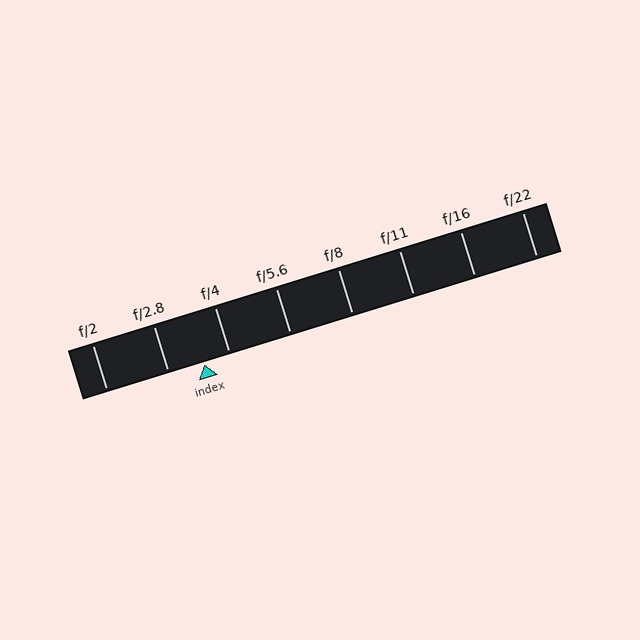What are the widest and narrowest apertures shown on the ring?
The widest aperture shown is f/2 and the narrowest is f/22.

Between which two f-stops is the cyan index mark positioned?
The index mark is between f/2.8 and f/4.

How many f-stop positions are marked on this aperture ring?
There are 8 f-stop positions marked.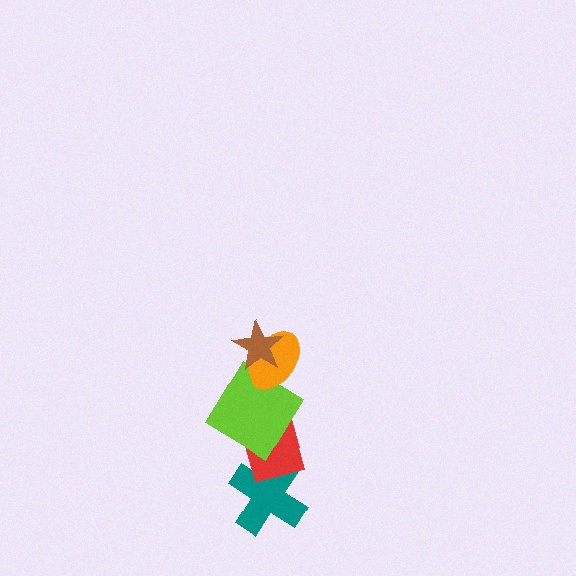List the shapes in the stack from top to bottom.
From top to bottom: the brown star, the orange ellipse, the lime diamond, the red diamond, the teal cross.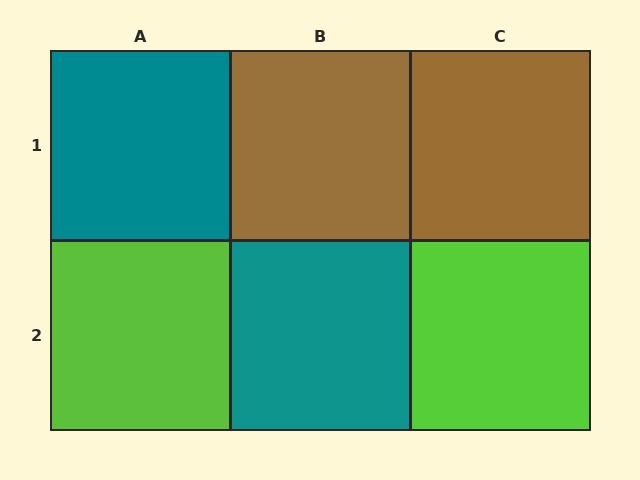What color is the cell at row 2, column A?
Lime.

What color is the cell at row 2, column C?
Lime.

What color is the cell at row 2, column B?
Teal.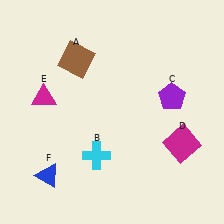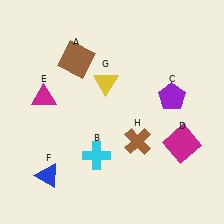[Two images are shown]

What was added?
A yellow triangle (G), a brown cross (H) were added in Image 2.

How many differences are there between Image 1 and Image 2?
There are 2 differences between the two images.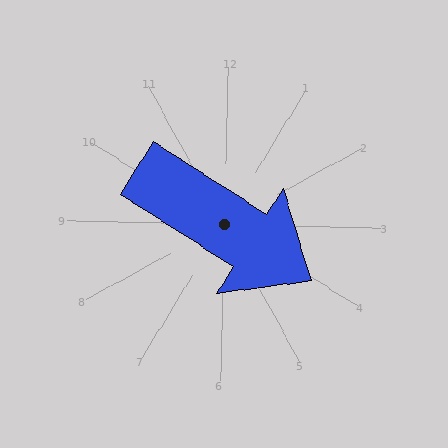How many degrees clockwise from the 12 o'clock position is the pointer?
Approximately 121 degrees.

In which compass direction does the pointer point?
Southeast.